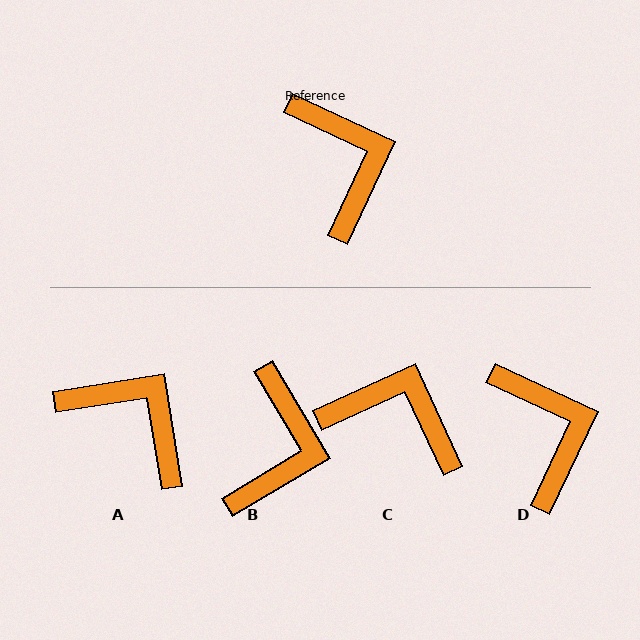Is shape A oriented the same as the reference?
No, it is off by about 34 degrees.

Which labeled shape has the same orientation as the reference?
D.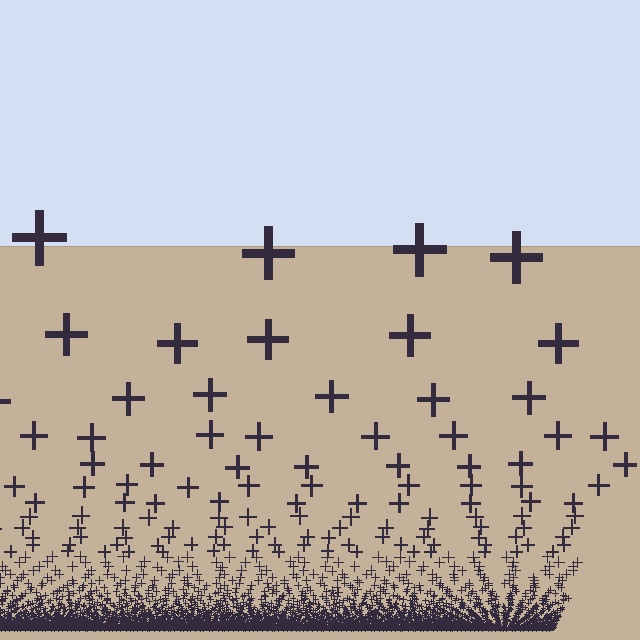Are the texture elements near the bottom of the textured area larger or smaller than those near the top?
Smaller. The gradient is inverted — elements near the bottom are smaller and denser.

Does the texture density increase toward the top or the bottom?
Density increases toward the bottom.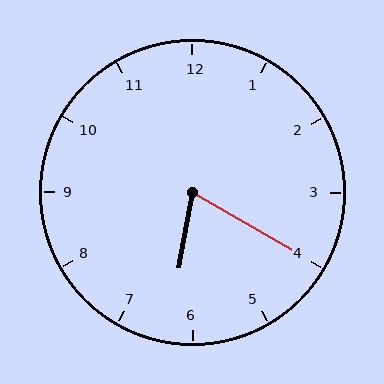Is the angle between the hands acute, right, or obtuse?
It is acute.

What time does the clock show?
6:20.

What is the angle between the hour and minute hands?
Approximately 70 degrees.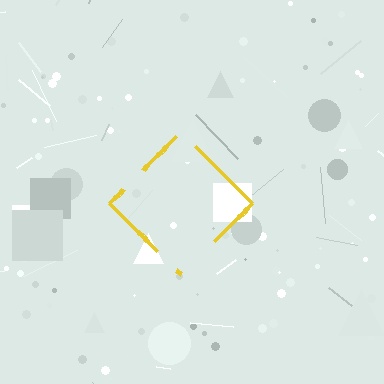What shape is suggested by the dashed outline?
The dashed outline suggests a diamond.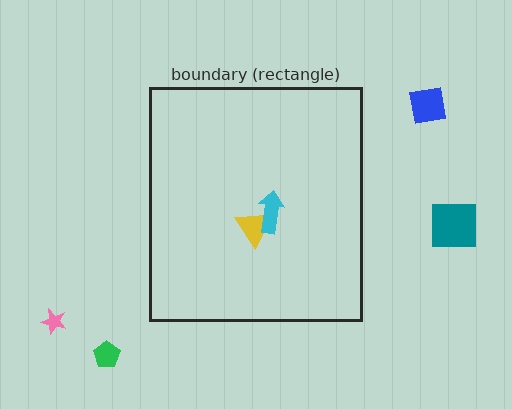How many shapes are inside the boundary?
2 inside, 4 outside.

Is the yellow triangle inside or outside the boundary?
Inside.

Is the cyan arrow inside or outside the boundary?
Inside.